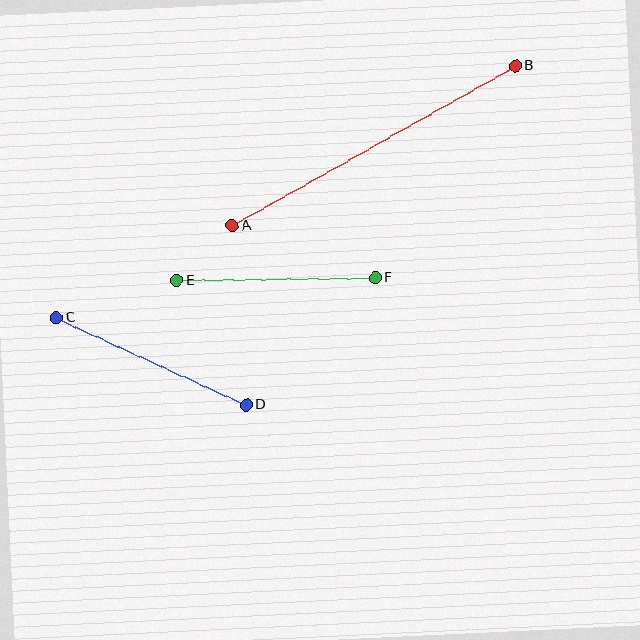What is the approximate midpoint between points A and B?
The midpoint is at approximately (374, 146) pixels.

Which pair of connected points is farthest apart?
Points A and B are farthest apart.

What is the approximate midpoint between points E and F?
The midpoint is at approximately (276, 279) pixels.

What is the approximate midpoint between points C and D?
The midpoint is at approximately (151, 361) pixels.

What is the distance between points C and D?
The distance is approximately 209 pixels.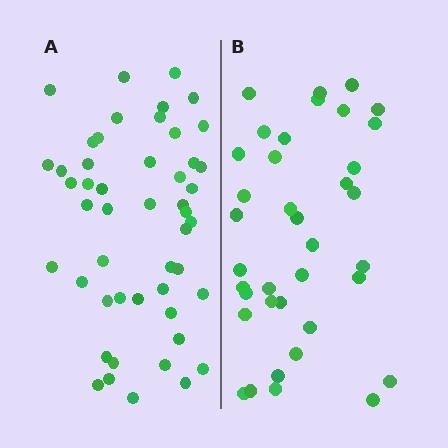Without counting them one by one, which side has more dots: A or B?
Region A (the left region) has more dots.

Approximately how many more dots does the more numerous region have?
Region A has roughly 12 or so more dots than region B.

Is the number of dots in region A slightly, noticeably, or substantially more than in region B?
Region A has noticeably more, but not dramatically so. The ratio is roughly 1.3 to 1.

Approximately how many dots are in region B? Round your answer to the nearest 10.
About 40 dots. (The exact count is 37, which rounds to 40.)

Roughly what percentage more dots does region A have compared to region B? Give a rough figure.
About 30% more.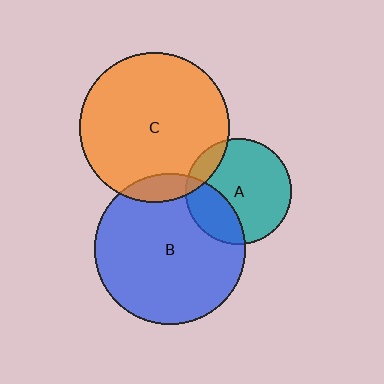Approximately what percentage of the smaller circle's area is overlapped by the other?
Approximately 25%.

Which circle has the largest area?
Circle B (blue).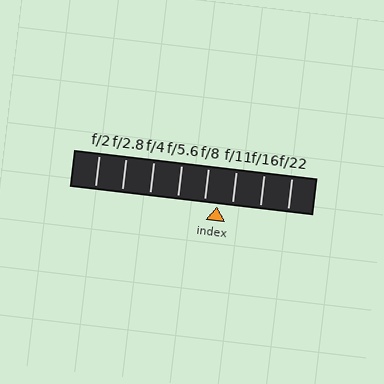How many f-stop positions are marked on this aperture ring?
There are 8 f-stop positions marked.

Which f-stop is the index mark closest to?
The index mark is closest to f/8.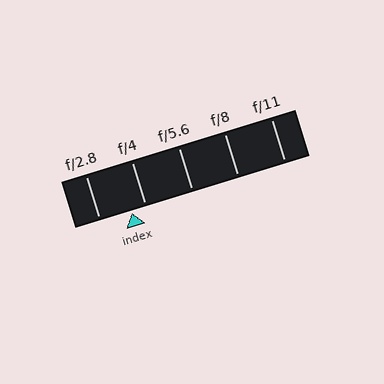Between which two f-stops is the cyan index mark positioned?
The index mark is between f/2.8 and f/4.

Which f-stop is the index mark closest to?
The index mark is closest to f/4.